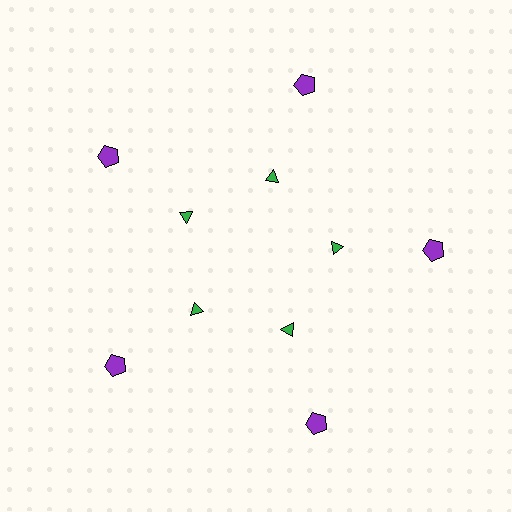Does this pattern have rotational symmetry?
Yes, this pattern has 5-fold rotational symmetry. It looks the same after rotating 72 degrees around the center.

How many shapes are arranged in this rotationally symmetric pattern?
There are 10 shapes, arranged in 5 groups of 2.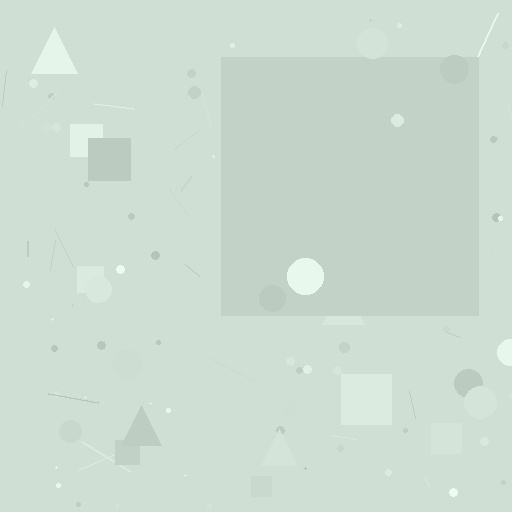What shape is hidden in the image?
A square is hidden in the image.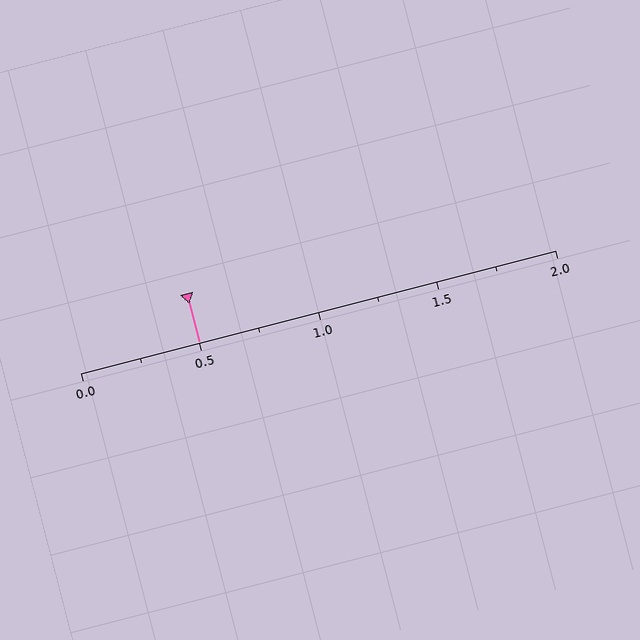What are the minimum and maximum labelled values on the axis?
The axis runs from 0.0 to 2.0.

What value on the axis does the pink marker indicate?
The marker indicates approximately 0.5.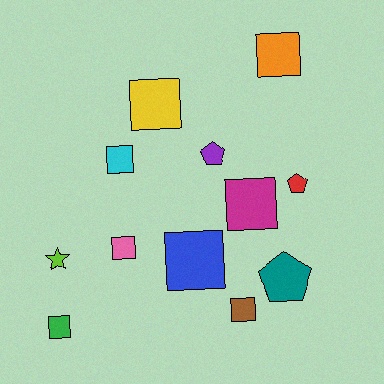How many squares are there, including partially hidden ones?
There are 8 squares.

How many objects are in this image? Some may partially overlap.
There are 12 objects.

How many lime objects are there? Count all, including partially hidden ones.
There is 1 lime object.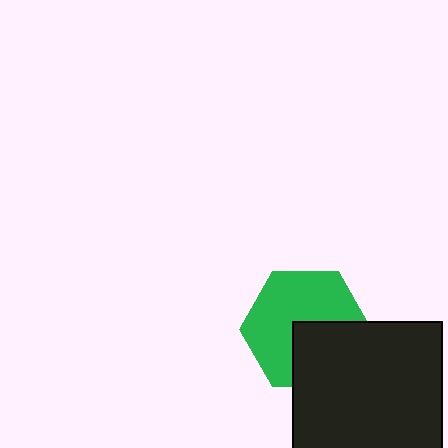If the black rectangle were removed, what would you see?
You would see the complete green hexagon.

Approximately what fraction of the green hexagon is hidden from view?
Roughly 37% of the green hexagon is hidden behind the black rectangle.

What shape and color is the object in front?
The object in front is a black rectangle.